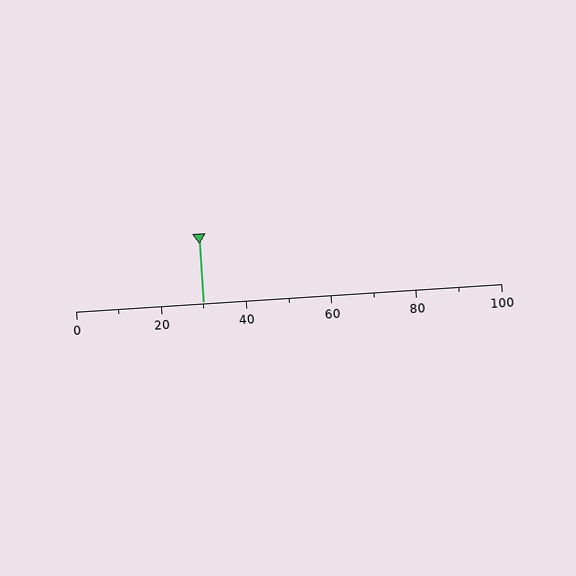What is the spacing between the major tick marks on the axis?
The major ticks are spaced 20 apart.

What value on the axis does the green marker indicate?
The marker indicates approximately 30.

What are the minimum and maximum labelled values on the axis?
The axis runs from 0 to 100.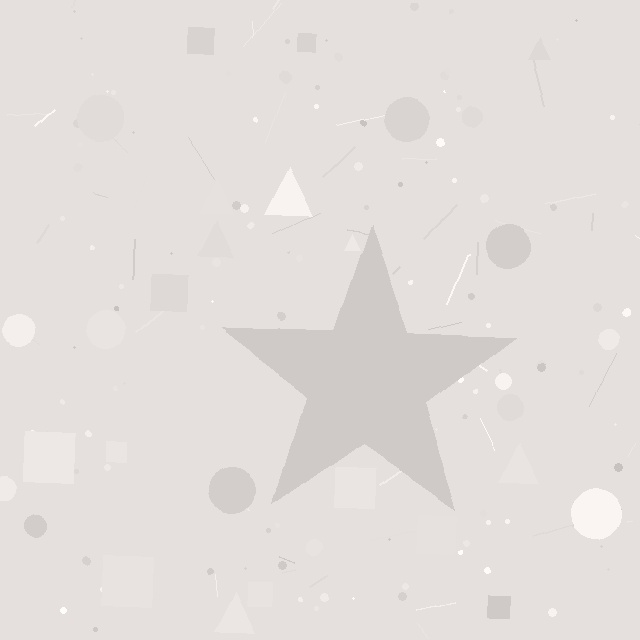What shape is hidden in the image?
A star is hidden in the image.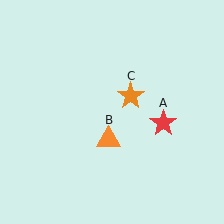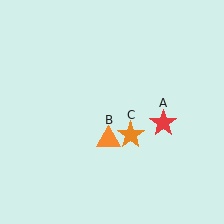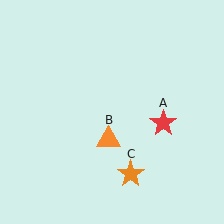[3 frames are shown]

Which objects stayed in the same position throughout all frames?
Red star (object A) and orange triangle (object B) remained stationary.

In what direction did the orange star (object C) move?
The orange star (object C) moved down.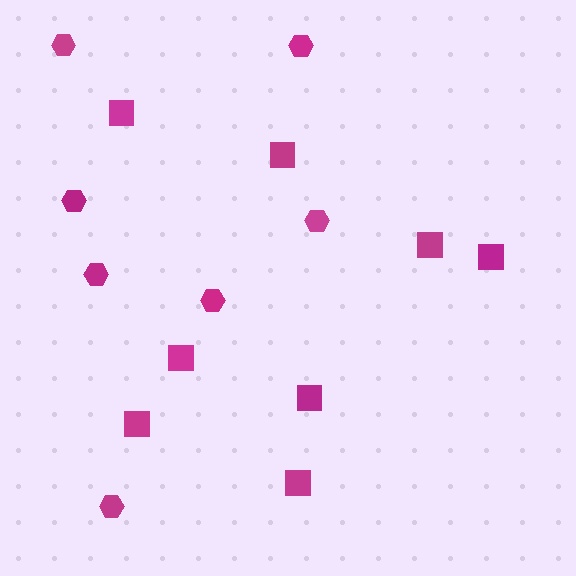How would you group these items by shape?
There are 2 groups: one group of hexagons (7) and one group of squares (8).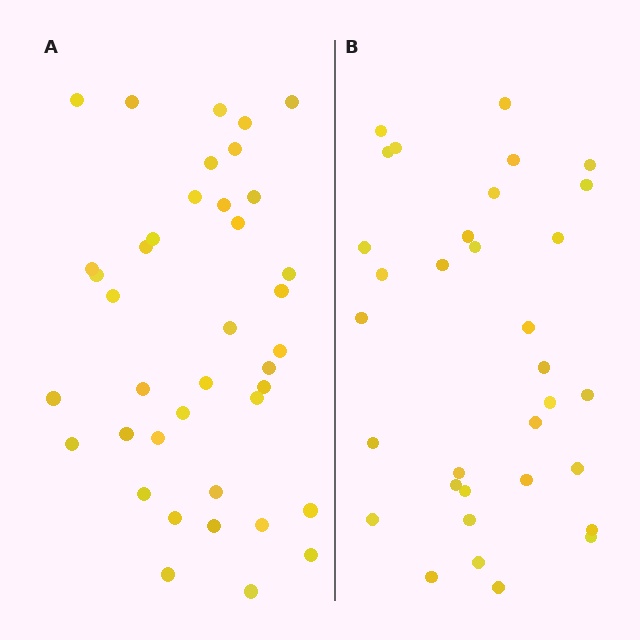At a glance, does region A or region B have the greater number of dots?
Region A (the left region) has more dots.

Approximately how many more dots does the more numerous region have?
Region A has about 6 more dots than region B.